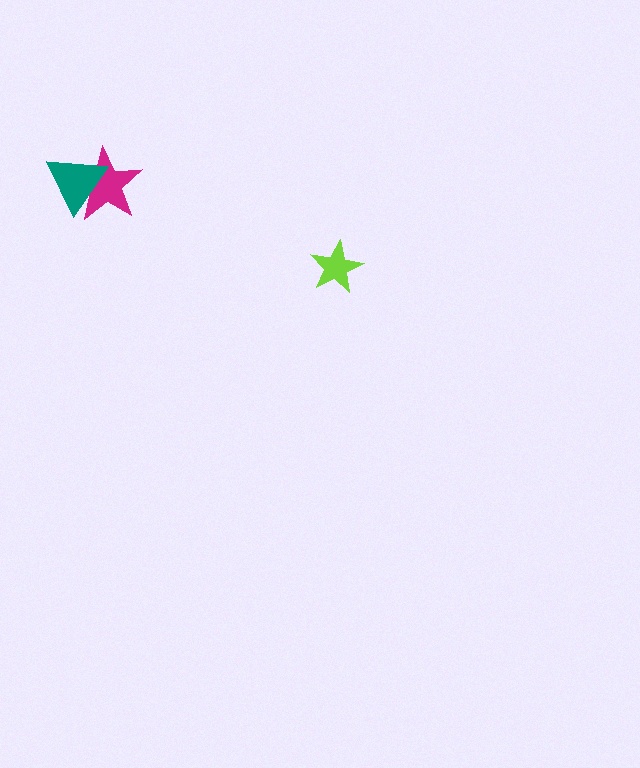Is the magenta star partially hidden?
Yes, it is partially covered by another shape.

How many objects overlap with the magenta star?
1 object overlaps with the magenta star.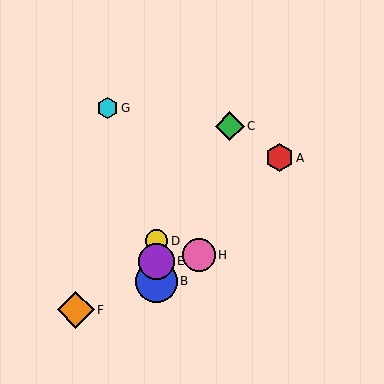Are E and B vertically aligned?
Yes, both are at x≈156.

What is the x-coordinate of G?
Object G is at x≈108.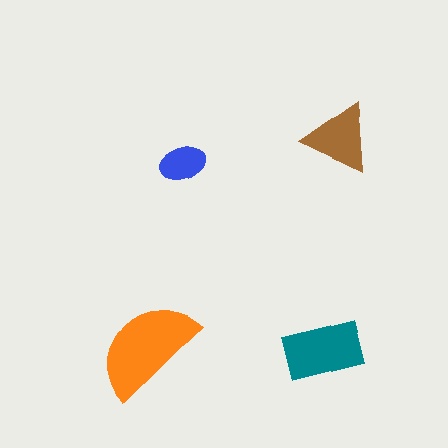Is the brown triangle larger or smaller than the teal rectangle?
Smaller.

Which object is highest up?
The brown triangle is topmost.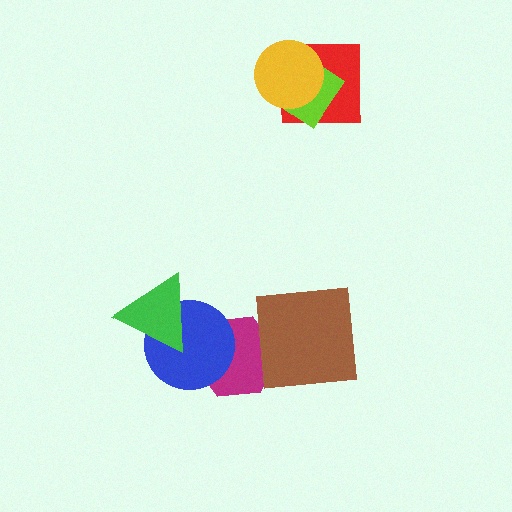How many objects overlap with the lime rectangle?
2 objects overlap with the lime rectangle.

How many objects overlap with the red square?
2 objects overlap with the red square.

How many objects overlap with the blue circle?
2 objects overlap with the blue circle.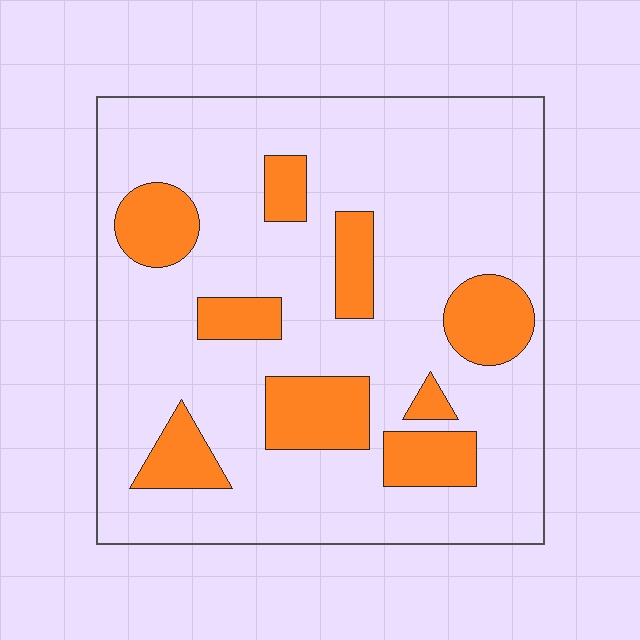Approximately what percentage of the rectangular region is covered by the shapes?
Approximately 20%.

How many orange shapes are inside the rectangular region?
9.